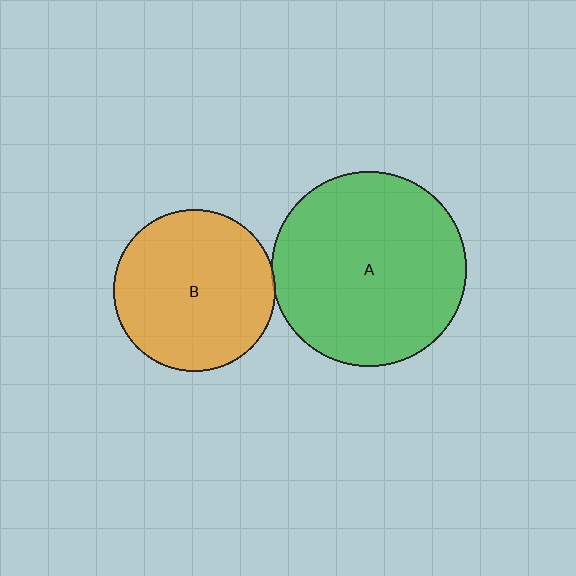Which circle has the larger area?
Circle A (green).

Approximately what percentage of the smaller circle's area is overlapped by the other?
Approximately 5%.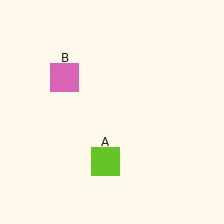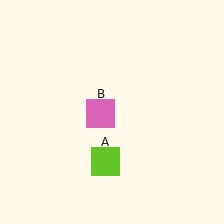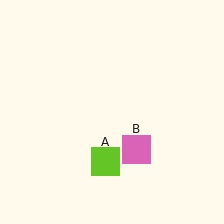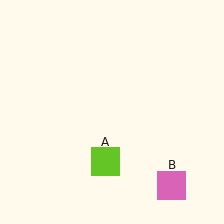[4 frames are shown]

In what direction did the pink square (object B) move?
The pink square (object B) moved down and to the right.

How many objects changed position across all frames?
1 object changed position: pink square (object B).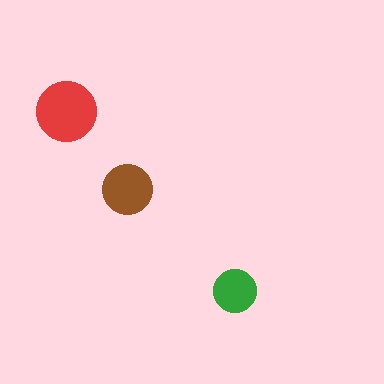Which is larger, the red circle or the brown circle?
The red one.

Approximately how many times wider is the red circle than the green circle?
About 1.5 times wider.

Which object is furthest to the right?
The green circle is rightmost.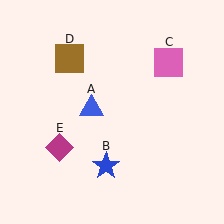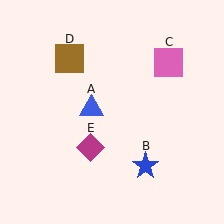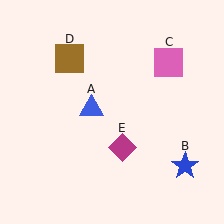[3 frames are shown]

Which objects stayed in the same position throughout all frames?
Blue triangle (object A) and pink square (object C) and brown square (object D) remained stationary.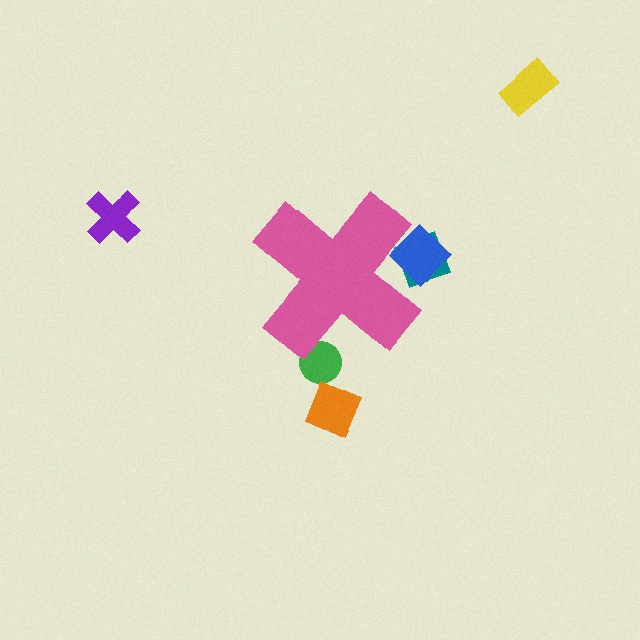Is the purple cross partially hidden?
No, the purple cross is fully visible.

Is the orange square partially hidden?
No, the orange square is fully visible.